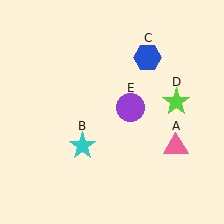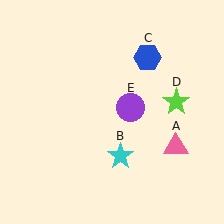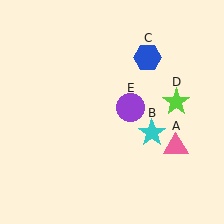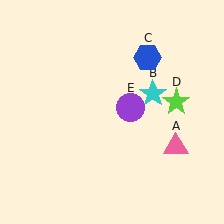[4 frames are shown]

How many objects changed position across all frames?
1 object changed position: cyan star (object B).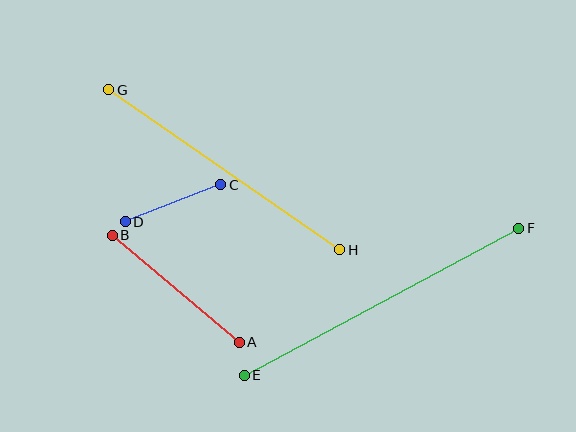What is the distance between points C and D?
The distance is approximately 103 pixels.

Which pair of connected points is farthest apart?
Points E and F are farthest apart.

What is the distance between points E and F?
The distance is approximately 311 pixels.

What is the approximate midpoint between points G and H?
The midpoint is at approximately (224, 170) pixels.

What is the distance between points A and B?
The distance is approximately 166 pixels.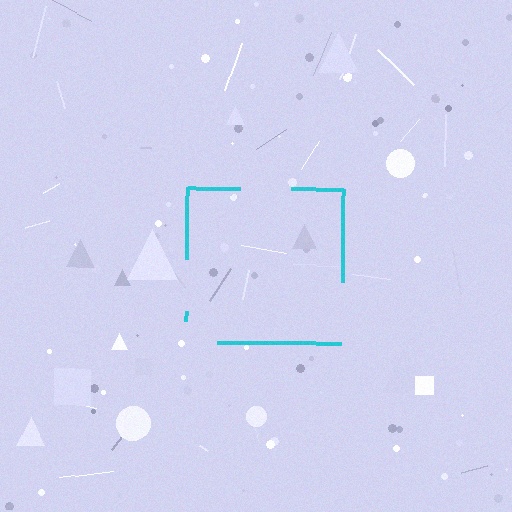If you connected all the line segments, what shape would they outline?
They would outline a square.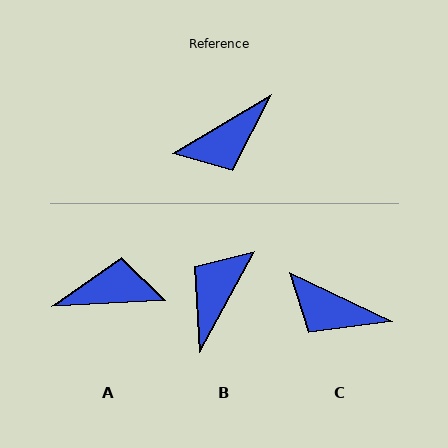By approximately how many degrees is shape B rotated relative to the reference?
Approximately 150 degrees clockwise.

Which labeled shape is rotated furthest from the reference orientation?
A, about 152 degrees away.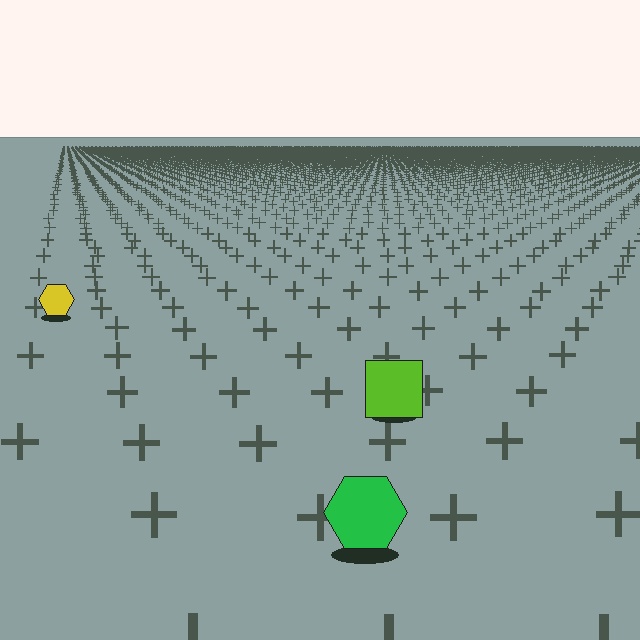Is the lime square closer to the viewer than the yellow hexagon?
Yes. The lime square is closer — you can tell from the texture gradient: the ground texture is coarser near it.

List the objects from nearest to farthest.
From nearest to farthest: the green hexagon, the lime square, the yellow hexagon.